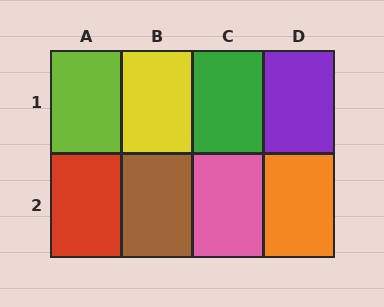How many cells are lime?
1 cell is lime.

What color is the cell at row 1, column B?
Yellow.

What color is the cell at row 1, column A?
Lime.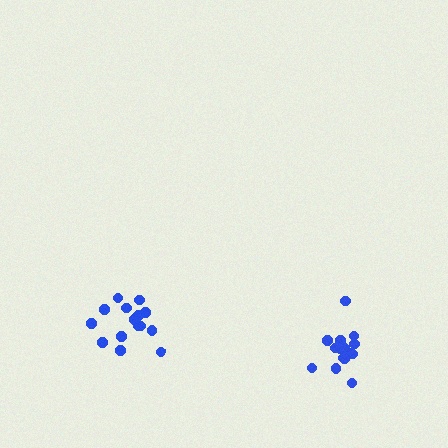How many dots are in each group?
Group 1: 15 dots, Group 2: 17 dots (32 total).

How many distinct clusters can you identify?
There are 2 distinct clusters.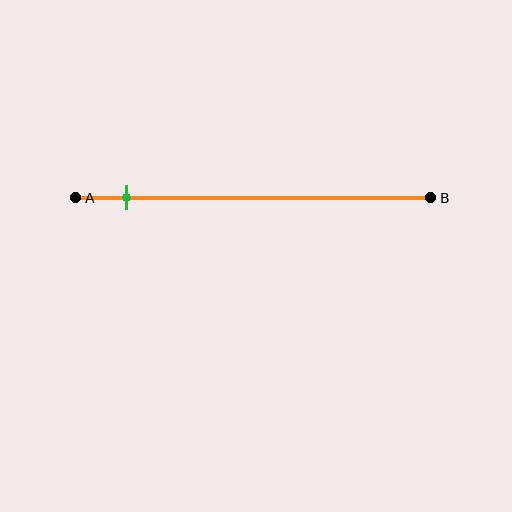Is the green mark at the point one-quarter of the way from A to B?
No, the mark is at about 15% from A, not at the 25% one-quarter point.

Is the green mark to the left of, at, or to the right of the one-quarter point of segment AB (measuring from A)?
The green mark is to the left of the one-quarter point of segment AB.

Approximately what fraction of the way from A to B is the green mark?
The green mark is approximately 15% of the way from A to B.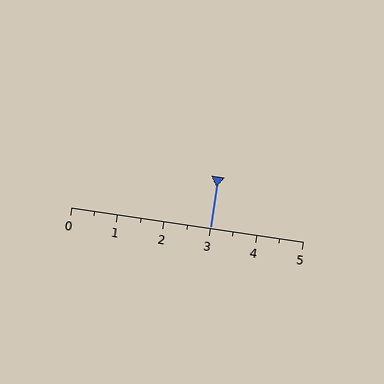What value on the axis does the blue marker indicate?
The marker indicates approximately 3.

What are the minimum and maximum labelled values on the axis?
The axis runs from 0 to 5.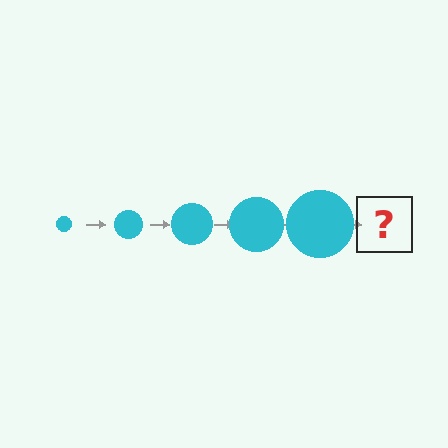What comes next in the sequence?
The next element should be a cyan circle, larger than the previous one.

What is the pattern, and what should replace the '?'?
The pattern is that the circle gets progressively larger each step. The '?' should be a cyan circle, larger than the previous one.